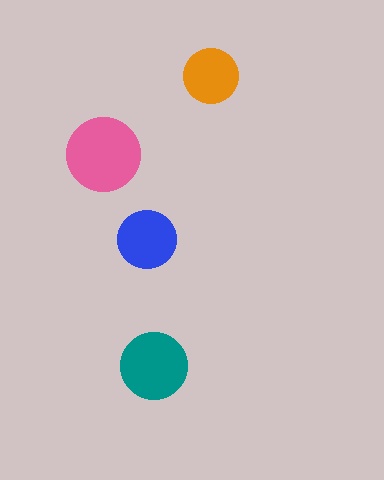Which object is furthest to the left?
The pink circle is leftmost.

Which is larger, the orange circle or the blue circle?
The blue one.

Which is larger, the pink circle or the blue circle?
The pink one.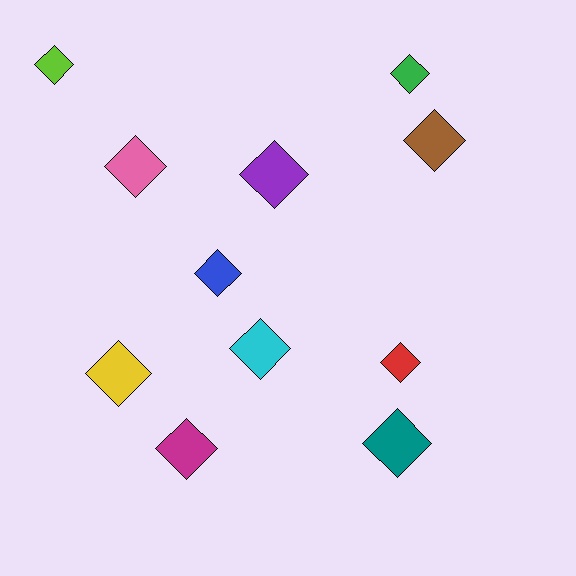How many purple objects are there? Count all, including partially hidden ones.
There is 1 purple object.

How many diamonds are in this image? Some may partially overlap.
There are 11 diamonds.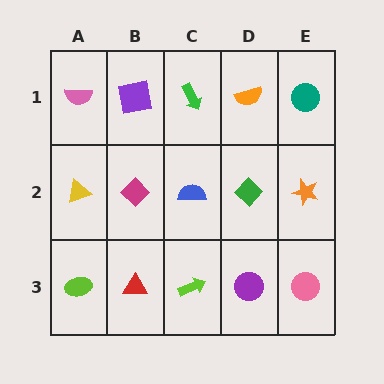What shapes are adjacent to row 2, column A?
A pink semicircle (row 1, column A), a lime ellipse (row 3, column A), a magenta diamond (row 2, column B).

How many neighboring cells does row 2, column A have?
3.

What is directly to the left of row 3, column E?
A purple circle.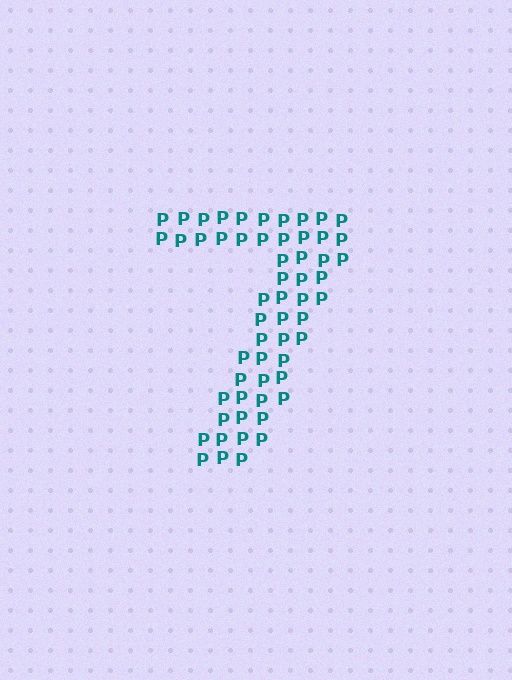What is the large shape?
The large shape is the digit 7.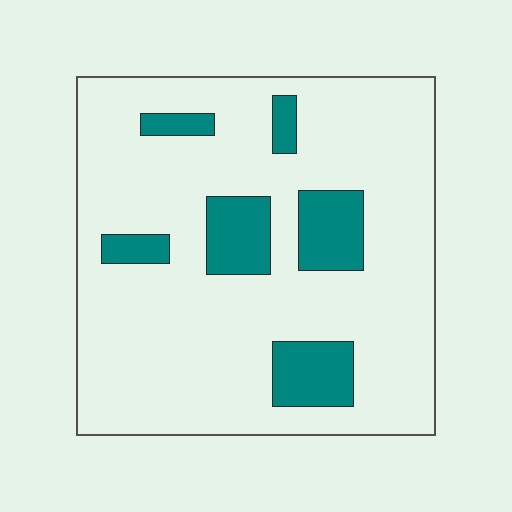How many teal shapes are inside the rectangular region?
6.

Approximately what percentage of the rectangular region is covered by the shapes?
Approximately 15%.